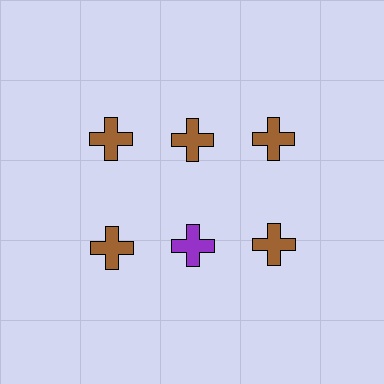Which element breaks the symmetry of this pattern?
The purple cross in the second row, second from left column breaks the symmetry. All other shapes are brown crosses.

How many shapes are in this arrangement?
There are 6 shapes arranged in a grid pattern.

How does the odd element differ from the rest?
It has a different color: purple instead of brown.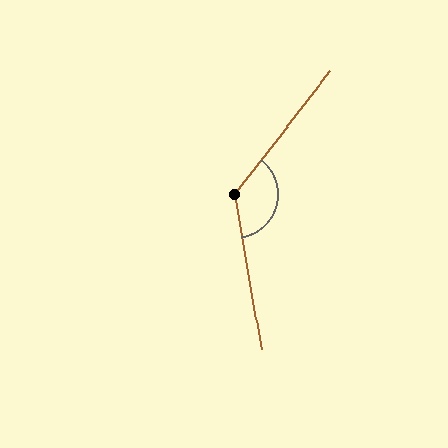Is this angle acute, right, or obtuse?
It is obtuse.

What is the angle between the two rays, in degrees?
Approximately 132 degrees.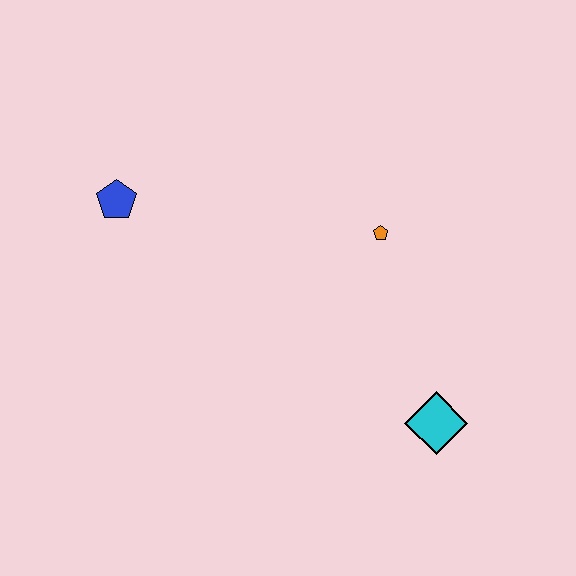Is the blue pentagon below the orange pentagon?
No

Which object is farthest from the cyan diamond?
The blue pentagon is farthest from the cyan diamond.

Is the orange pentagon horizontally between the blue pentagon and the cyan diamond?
Yes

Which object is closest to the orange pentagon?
The cyan diamond is closest to the orange pentagon.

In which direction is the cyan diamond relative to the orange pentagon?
The cyan diamond is below the orange pentagon.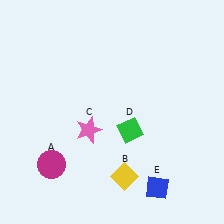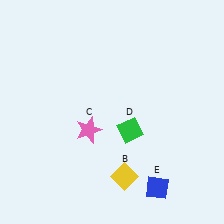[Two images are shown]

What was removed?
The magenta circle (A) was removed in Image 2.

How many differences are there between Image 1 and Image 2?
There is 1 difference between the two images.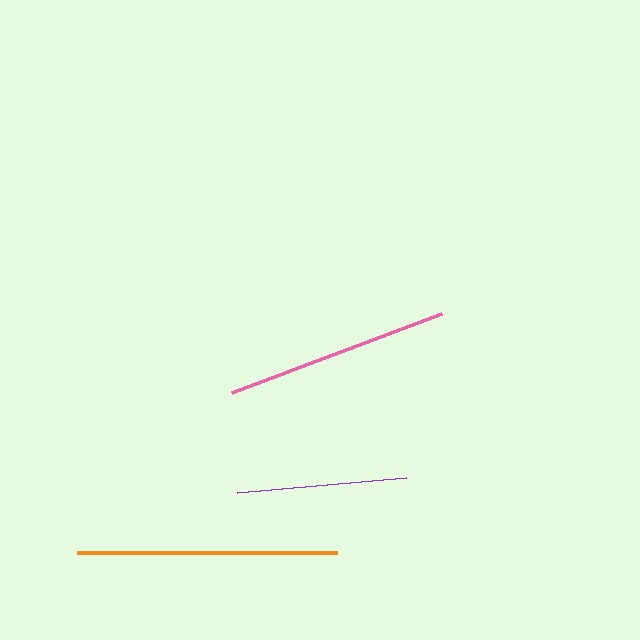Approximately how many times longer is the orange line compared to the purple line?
The orange line is approximately 1.5 times the length of the purple line.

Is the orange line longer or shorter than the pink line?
The orange line is longer than the pink line.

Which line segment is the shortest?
The purple line is the shortest at approximately 170 pixels.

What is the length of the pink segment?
The pink segment is approximately 224 pixels long.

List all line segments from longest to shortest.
From longest to shortest: orange, pink, purple.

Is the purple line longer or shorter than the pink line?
The pink line is longer than the purple line.